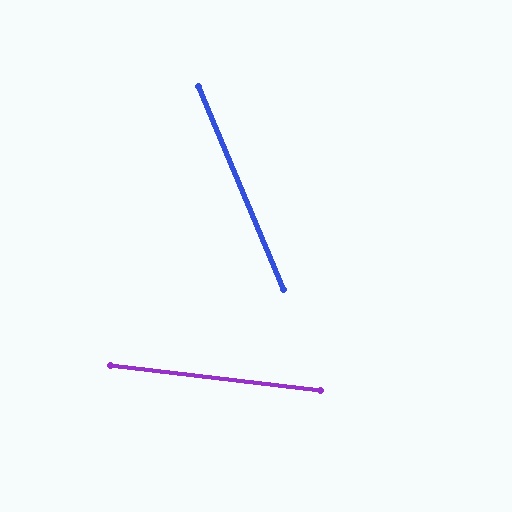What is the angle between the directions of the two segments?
Approximately 61 degrees.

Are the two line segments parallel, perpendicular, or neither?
Neither parallel nor perpendicular — they differ by about 61°.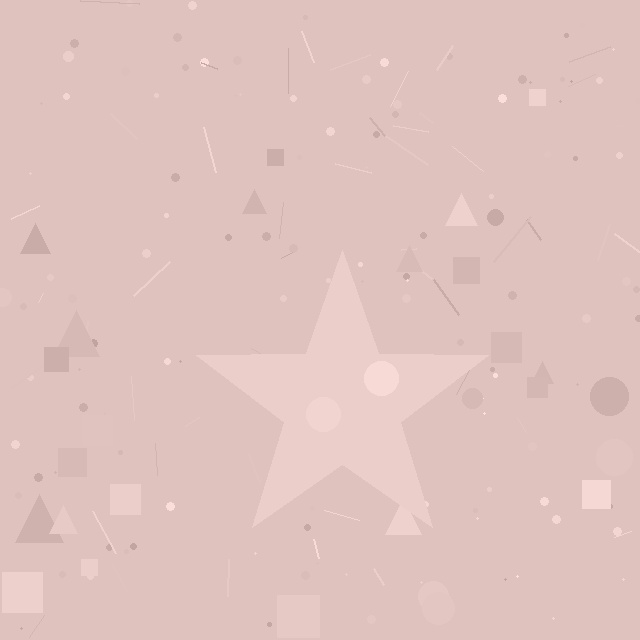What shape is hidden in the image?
A star is hidden in the image.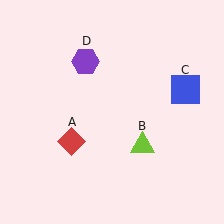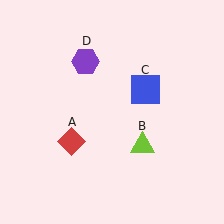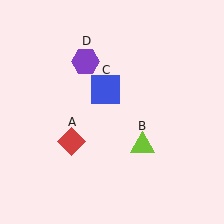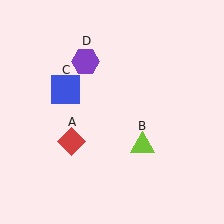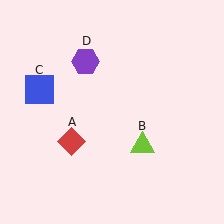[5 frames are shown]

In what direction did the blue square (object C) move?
The blue square (object C) moved left.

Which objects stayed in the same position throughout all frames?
Red diamond (object A) and lime triangle (object B) and purple hexagon (object D) remained stationary.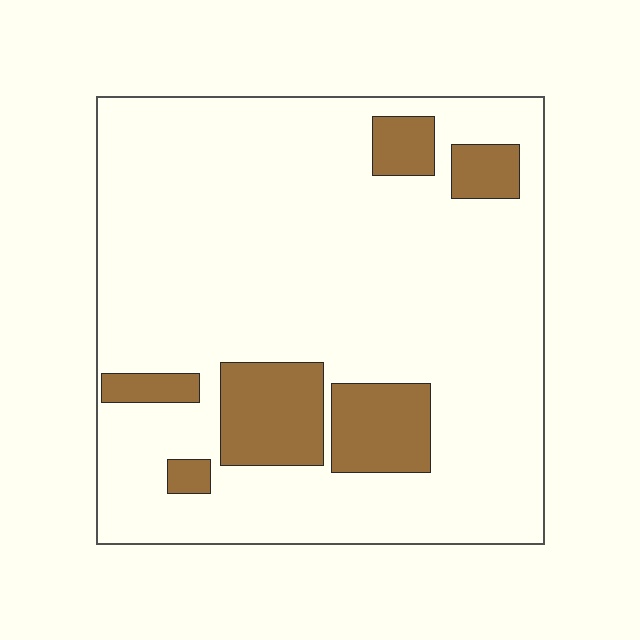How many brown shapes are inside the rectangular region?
6.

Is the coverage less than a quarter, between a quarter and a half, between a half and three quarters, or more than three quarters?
Less than a quarter.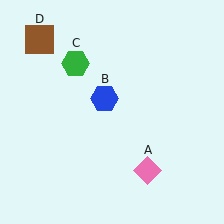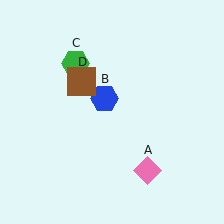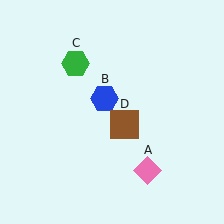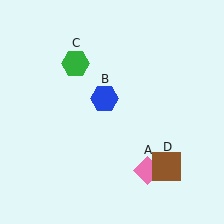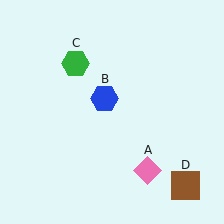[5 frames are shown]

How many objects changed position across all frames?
1 object changed position: brown square (object D).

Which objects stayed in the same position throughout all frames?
Pink diamond (object A) and blue hexagon (object B) and green hexagon (object C) remained stationary.